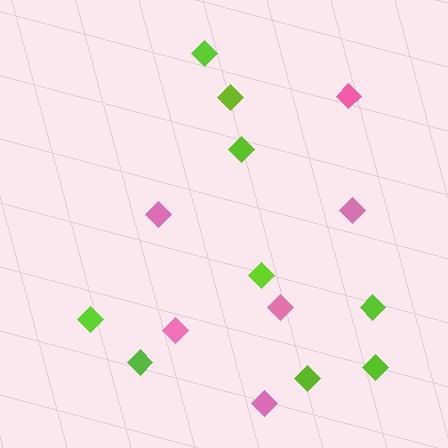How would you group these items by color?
There are 2 groups: one group of lime diamonds (9) and one group of pink diamonds (6).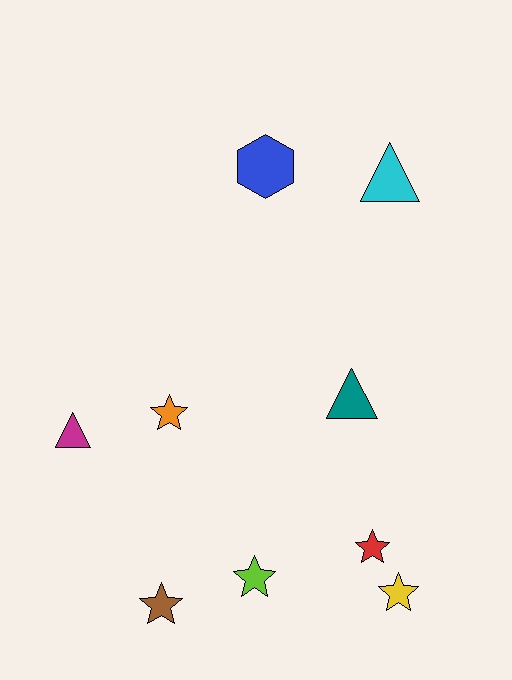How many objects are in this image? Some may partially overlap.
There are 9 objects.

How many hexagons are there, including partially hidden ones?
There is 1 hexagon.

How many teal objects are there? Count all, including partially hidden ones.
There is 1 teal object.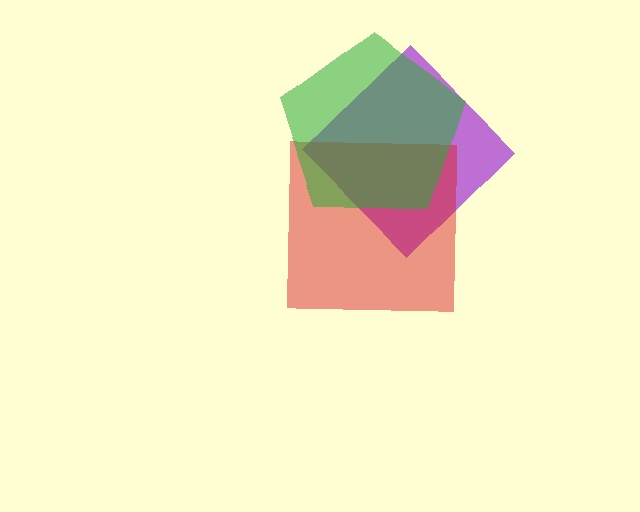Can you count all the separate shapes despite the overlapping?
Yes, there are 3 separate shapes.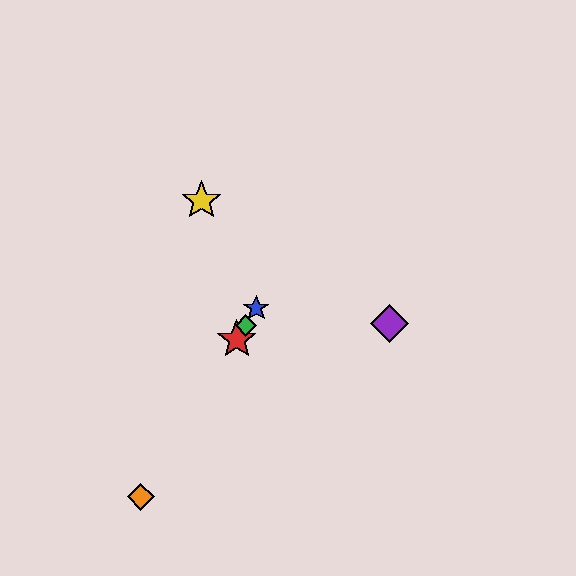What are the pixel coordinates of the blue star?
The blue star is at (256, 308).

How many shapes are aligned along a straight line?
4 shapes (the red star, the blue star, the green diamond, the orange diamond) are aligned along a straight line.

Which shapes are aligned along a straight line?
The red star, the blue star, the green diamond, the orange diamond are aligned along a straight line.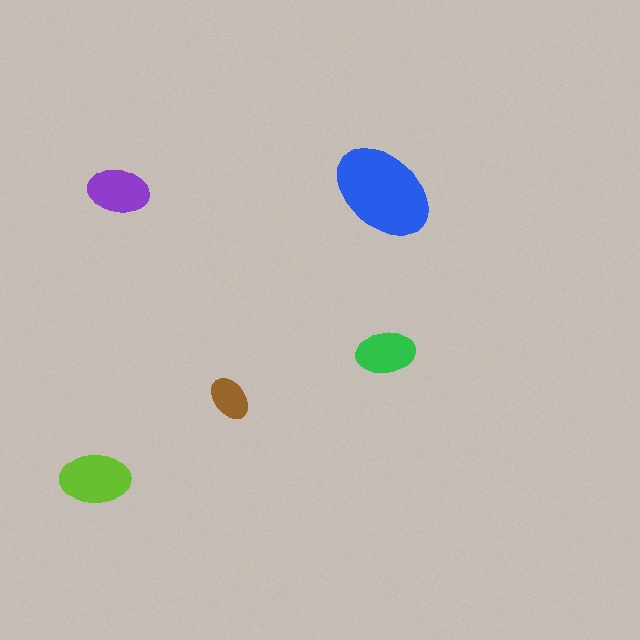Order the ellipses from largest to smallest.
the blue one, the lime one, the purple one, the green one, the brown one.